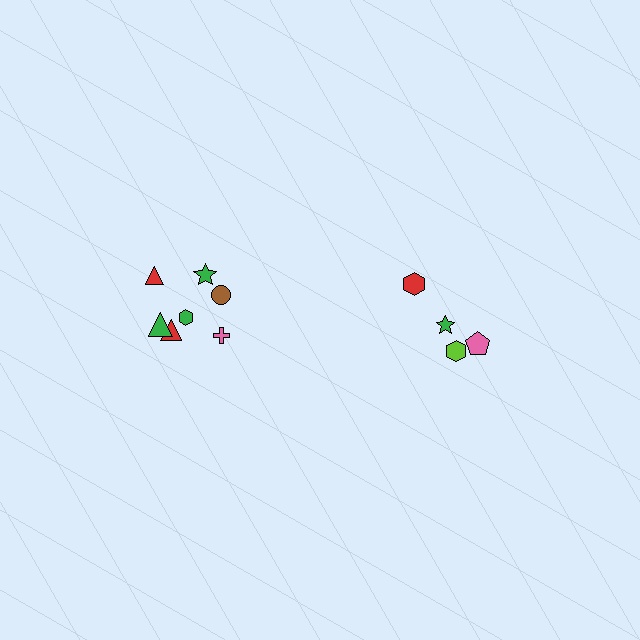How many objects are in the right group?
There are 4 objects.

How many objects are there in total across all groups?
There are 11 objects.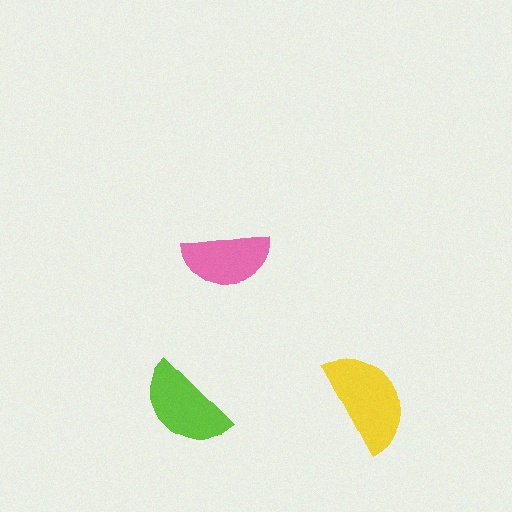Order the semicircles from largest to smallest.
the yellow one, the lime one, the pink one.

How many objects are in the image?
There are 3 objects in the image.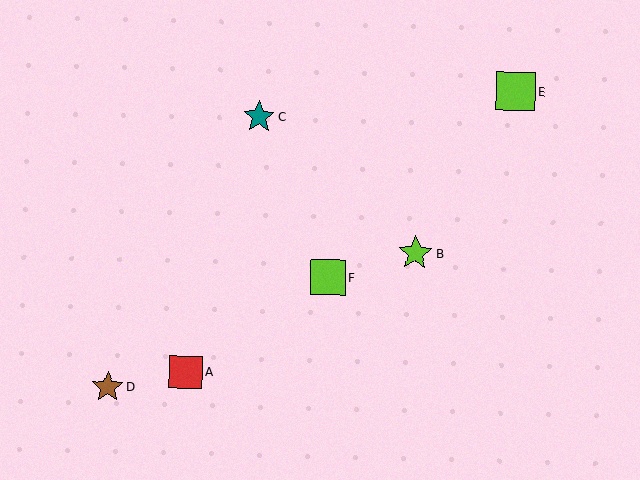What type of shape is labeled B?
Shape B is a lime star.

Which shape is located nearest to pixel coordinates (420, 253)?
The lime star (labeled B) at (415, 253) is nearest to that location.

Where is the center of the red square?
The center of the red square is at (186, 372).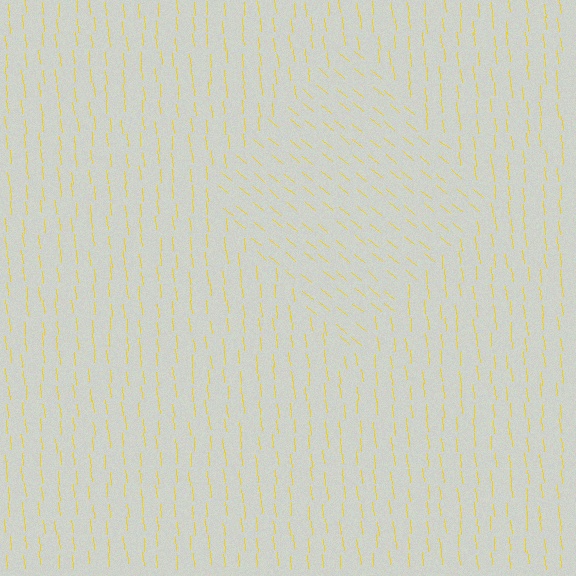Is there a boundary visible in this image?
Yes, there is a texture boundary formed by a change in line orientation.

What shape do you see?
I see a diamond.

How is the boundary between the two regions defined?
The boundary is defined purely by a change in line orientation (approximately 45 degrees difference). All lines are the same color and thickness.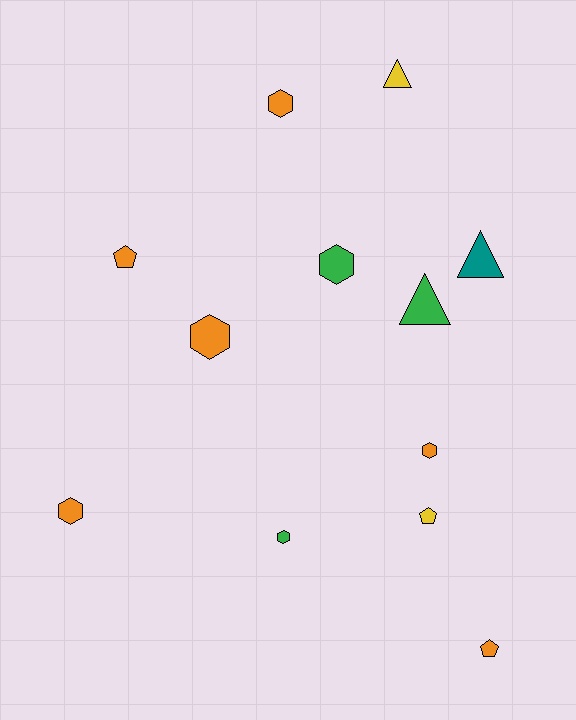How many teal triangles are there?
There is 1 teal triangle.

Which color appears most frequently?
Orange, with 6 objects.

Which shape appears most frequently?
Hexagon, with 6 objects.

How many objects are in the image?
There are 12 objects.